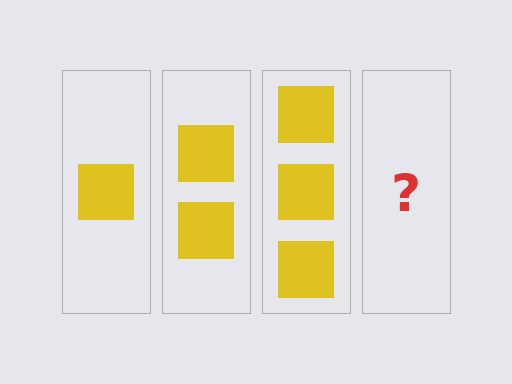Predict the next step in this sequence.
The next step is 4 squares.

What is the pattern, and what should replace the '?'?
The pattern is that each step adds one more square. The '?' should be 4 squares.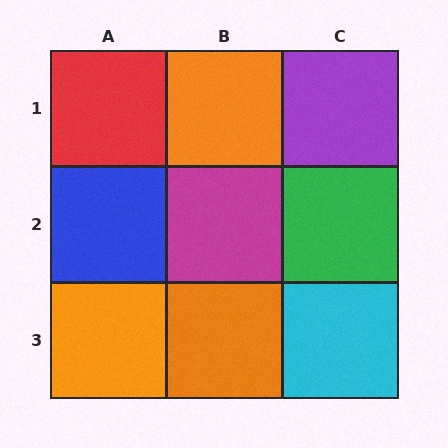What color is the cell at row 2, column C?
Green.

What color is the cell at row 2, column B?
Magenta.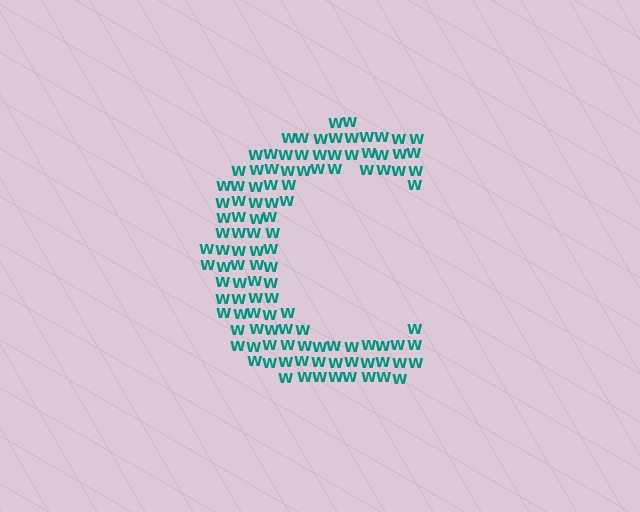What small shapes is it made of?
It is made of small letter W's.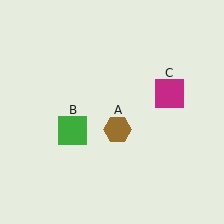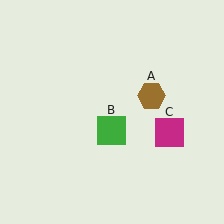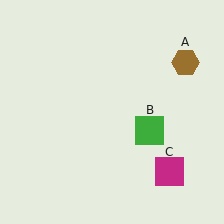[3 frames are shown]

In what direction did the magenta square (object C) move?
The magenta square (object C) moved down.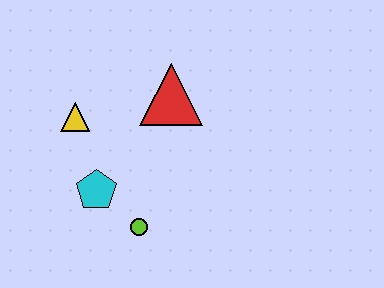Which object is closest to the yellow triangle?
The cyan pentagon is closest to the yellow triangle.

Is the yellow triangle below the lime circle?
No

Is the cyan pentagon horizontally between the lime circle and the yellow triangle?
Yes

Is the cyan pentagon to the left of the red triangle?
Yes